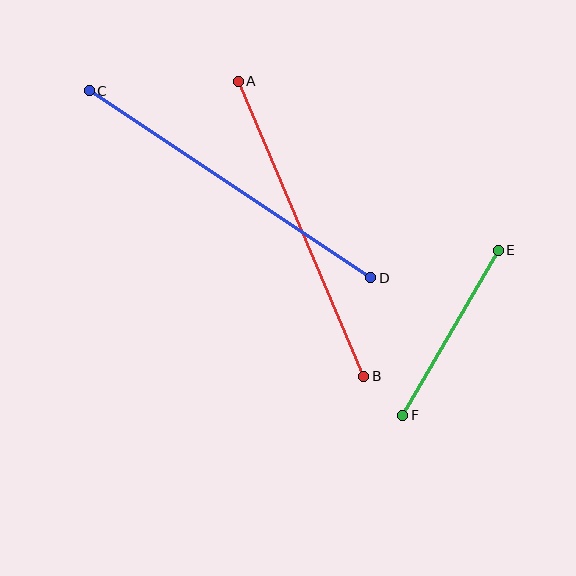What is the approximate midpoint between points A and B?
The midpoint is at approximately (301, 229) pixels.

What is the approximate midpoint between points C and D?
The midpoint is at approximately (230, 184) pixels.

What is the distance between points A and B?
The distance is approximately 320 pixels.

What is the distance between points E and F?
The distance is approximately 191 pixels.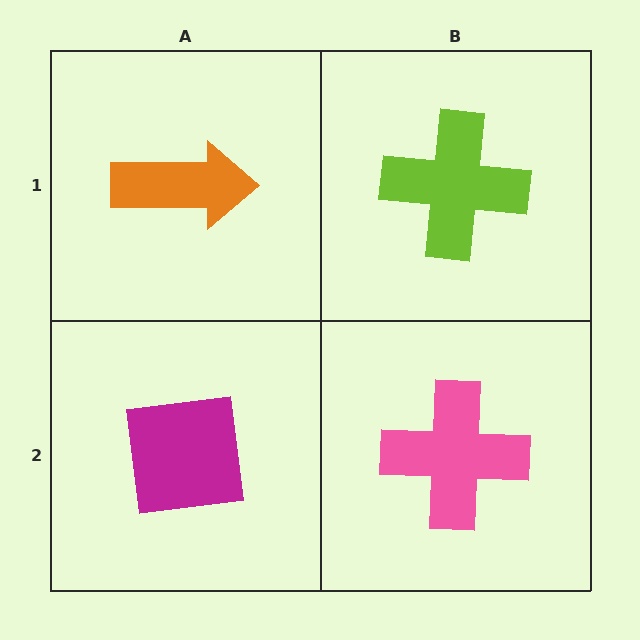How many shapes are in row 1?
2 shapes.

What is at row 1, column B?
A lime cross.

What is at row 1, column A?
An orange arrow.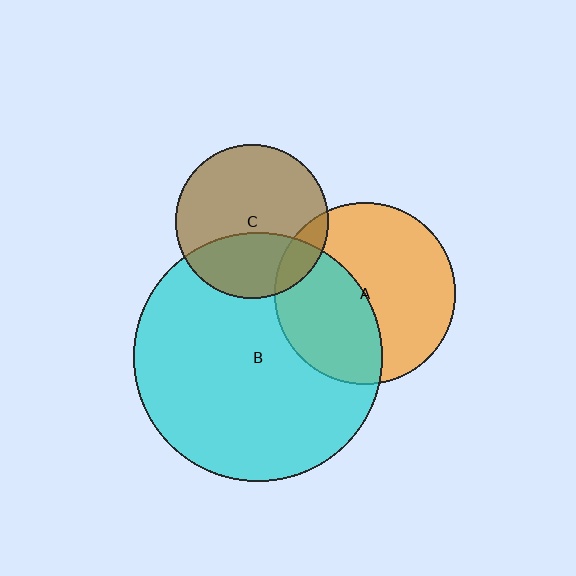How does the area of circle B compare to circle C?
Approximately 2.6 times.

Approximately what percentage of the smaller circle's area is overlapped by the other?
Approximately 10%.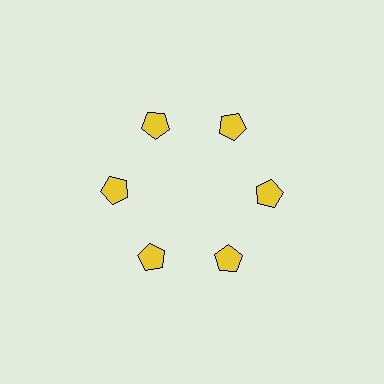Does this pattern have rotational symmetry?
Yes, this pattern has 6-fold rotational symmetry. It looks the same after rotating 60 degrees around the center.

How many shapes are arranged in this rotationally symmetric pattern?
There are 6 shapes, arranged in 6 groups of 1.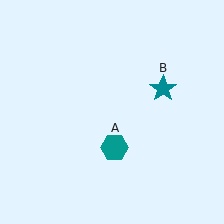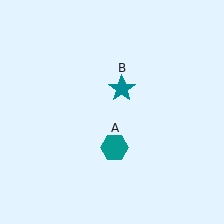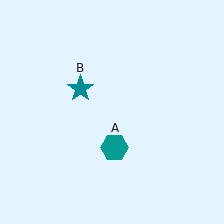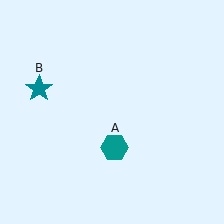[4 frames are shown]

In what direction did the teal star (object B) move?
The teal star (object B) moved left.